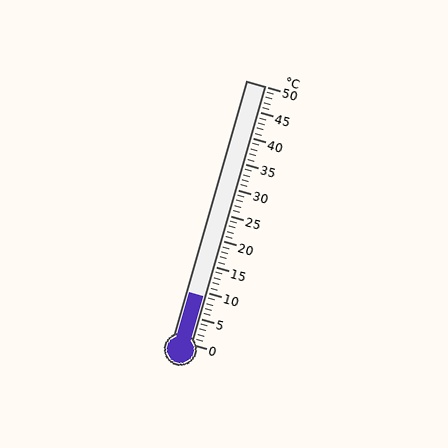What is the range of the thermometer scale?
The thermometer scale ranges from 0°C to 50°C.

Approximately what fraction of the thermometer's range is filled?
The thermometer is filled to approximately 20% of its range.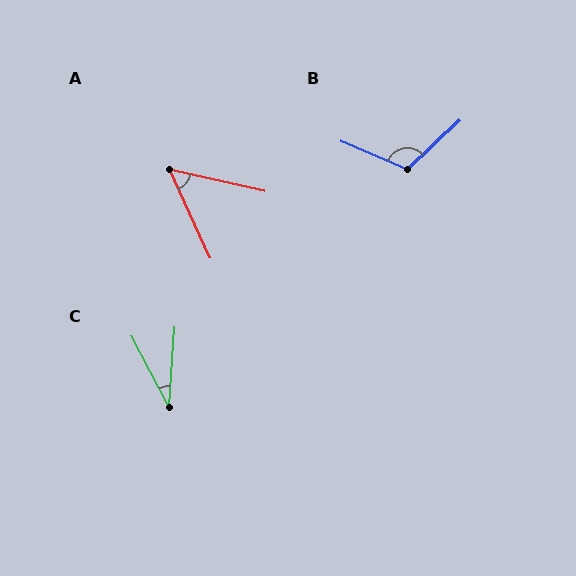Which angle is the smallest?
C, at approximately 32 degrees.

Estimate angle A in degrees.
Approximately 53 degrees.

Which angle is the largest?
B, at approximately 113 degrees.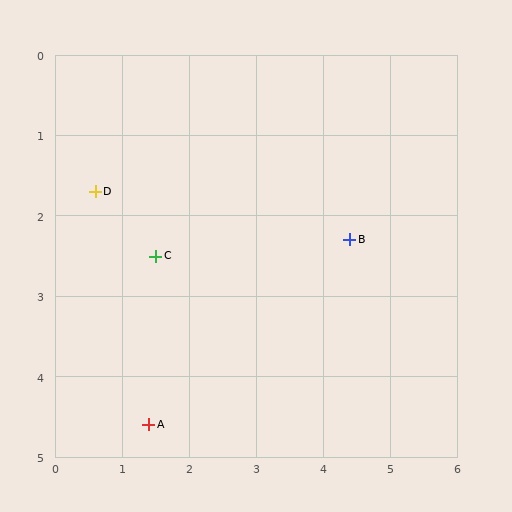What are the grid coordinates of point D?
Point D is at approximately (0.6, 1.7).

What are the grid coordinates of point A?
Point A is at approximately (1.4, 4.6).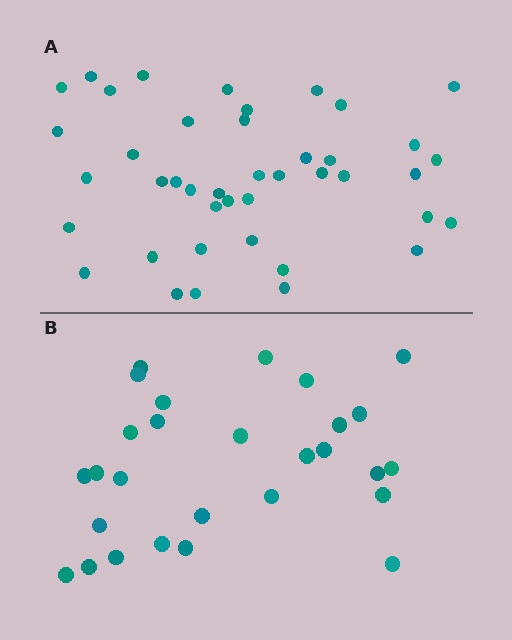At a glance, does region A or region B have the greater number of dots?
Region A (the top region) has more dots.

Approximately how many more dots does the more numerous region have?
Region A has approximately 15 more dots than region B.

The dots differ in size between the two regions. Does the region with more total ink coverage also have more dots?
No. Region B has more total ink coverage because its dots are larger, but region A actually contains more individual dots. Total area can be misleading — the number of items is what matters here.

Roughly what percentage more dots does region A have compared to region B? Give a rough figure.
About 50% more.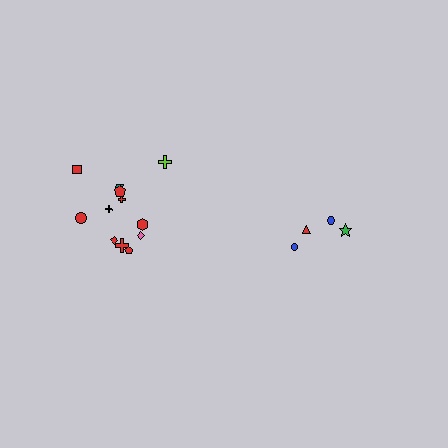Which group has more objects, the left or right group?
The left group.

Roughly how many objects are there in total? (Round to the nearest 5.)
Roughly 15 objects in total.